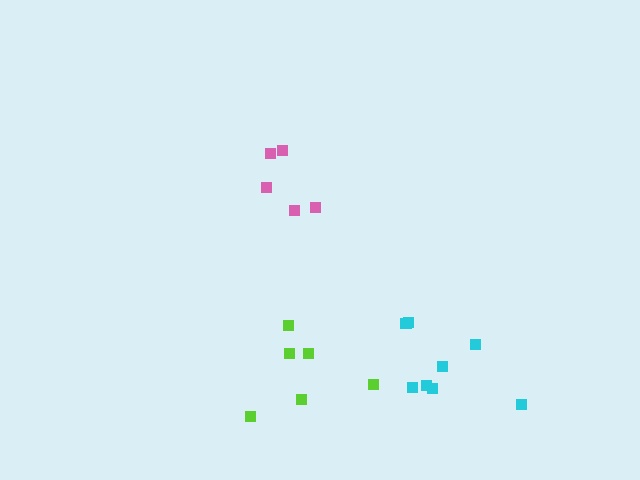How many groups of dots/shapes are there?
There are 3 groups.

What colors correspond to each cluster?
The clusters are colored: cyan, pink, lime.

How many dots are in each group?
Group 1: 8 dots, Group 2: 5 dots, Group 3: 6 dots (19 total).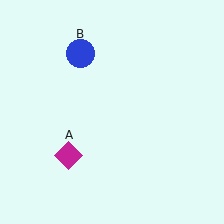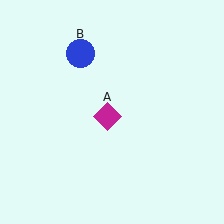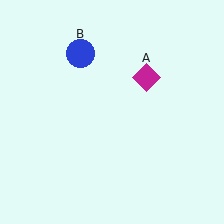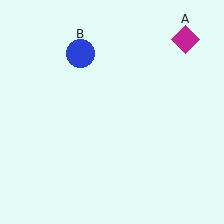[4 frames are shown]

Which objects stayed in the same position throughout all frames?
Blue circle (object B) remained stationary.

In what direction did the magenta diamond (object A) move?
The magenta diamond (object A) moved up and to the right.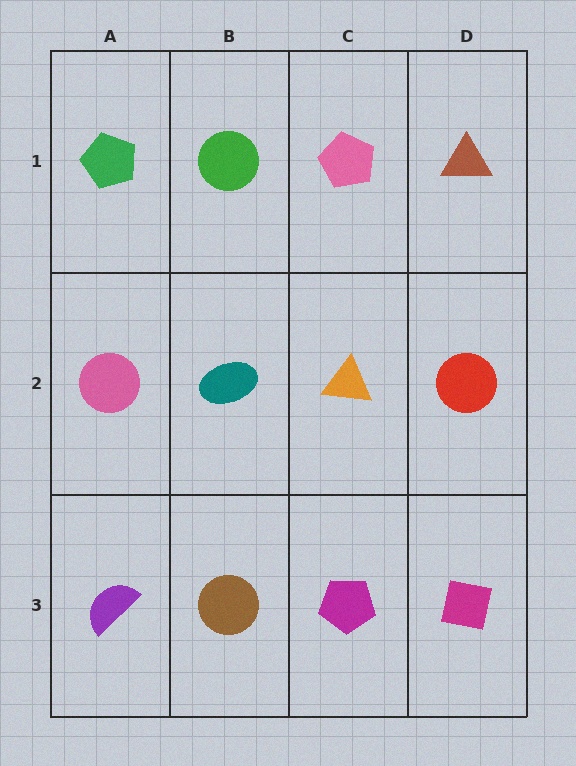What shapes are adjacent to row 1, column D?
A red circle (row 2, column D), a pink pentagon (row 1, column C).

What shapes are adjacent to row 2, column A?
A green pentagon (row 1, column A), a purple semicircle (row 3, column A), a teal ellipse (row 2, column B).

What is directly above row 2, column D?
A brown triangle.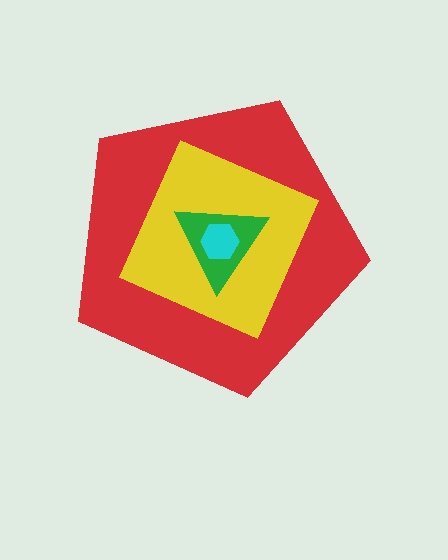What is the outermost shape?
The red pentagon.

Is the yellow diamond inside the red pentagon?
Yes.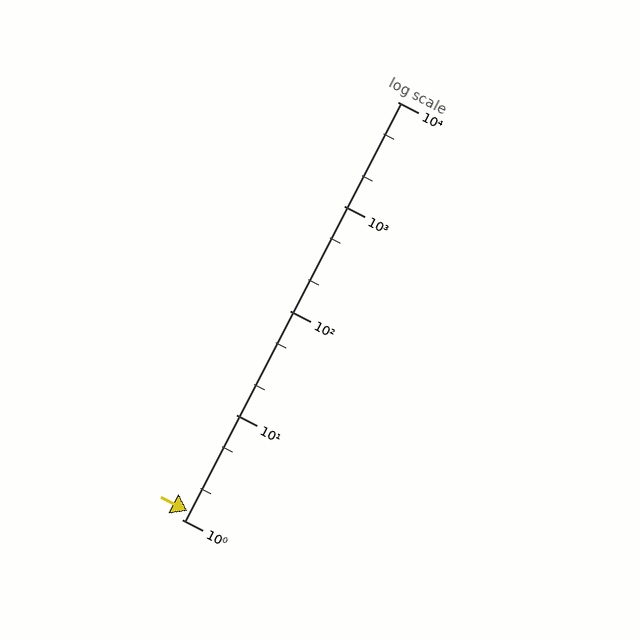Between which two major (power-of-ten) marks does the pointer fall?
The pointer is between 1 and 10.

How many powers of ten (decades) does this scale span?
The scale spans 4 decades, from 1 to 10000.